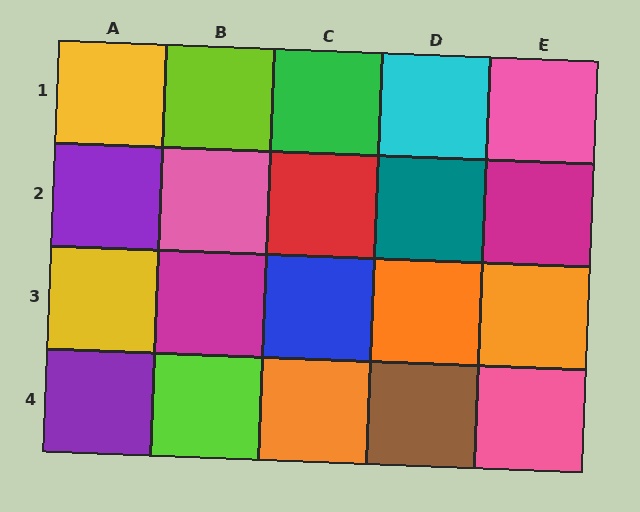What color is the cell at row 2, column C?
Red.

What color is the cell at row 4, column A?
Purple.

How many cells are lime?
2 cells are lime.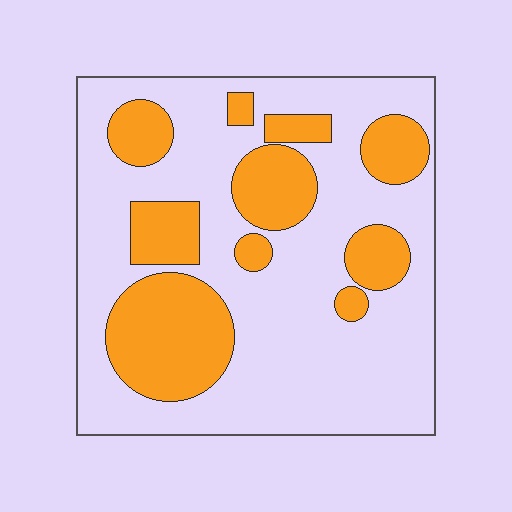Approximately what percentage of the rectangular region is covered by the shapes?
Approximately 30%.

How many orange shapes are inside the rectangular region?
10.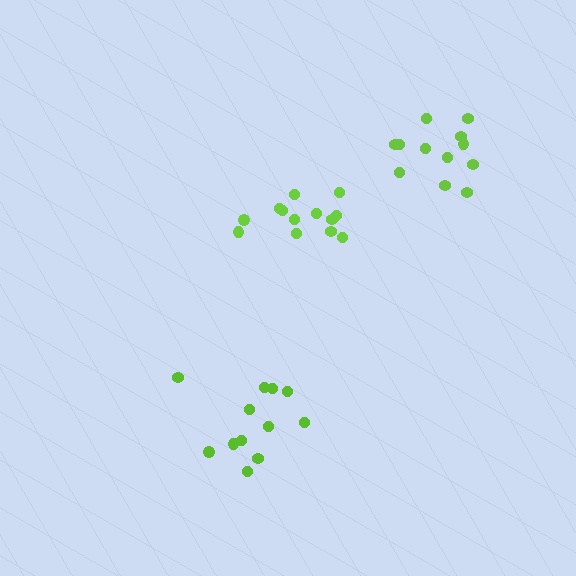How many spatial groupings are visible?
There are 3 spatial groupings.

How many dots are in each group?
Group 1: 12 dots, Group 2: 12 dots, Group 3: 13 dots (37 total).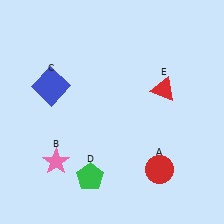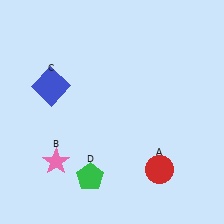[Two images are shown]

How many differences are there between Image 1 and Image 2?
There is 1 difference between the two images.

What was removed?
The red triangle (E) was removed in Image 2.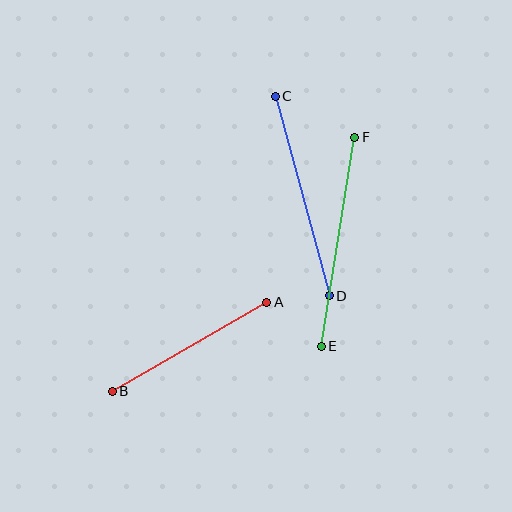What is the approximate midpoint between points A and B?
The midpoint is at approximately (190, 347) pixels.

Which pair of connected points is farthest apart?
Points E and F are farthest apart.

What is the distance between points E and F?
The distance is approximately 212 pixels.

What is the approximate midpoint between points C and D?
The midpoint is at approximately (302, 196) pixels.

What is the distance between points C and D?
The distance is approximately 207 pixels.